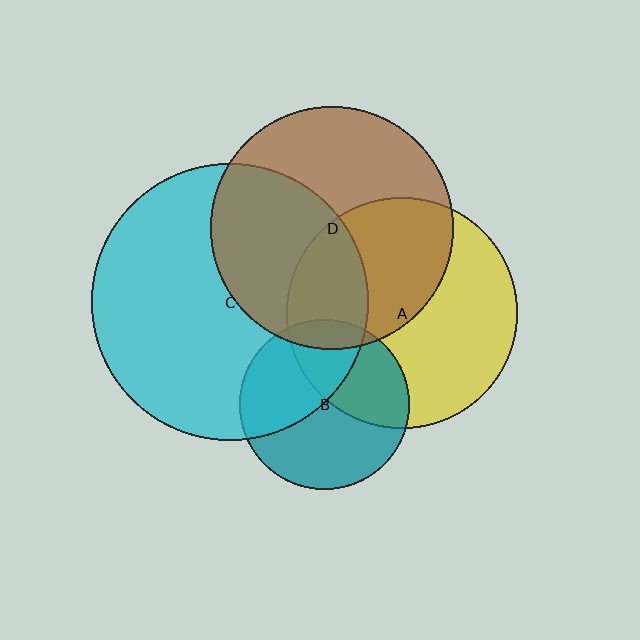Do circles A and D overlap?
Yes.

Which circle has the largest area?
Circle C (cyan).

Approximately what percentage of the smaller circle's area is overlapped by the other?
Approximately 45%.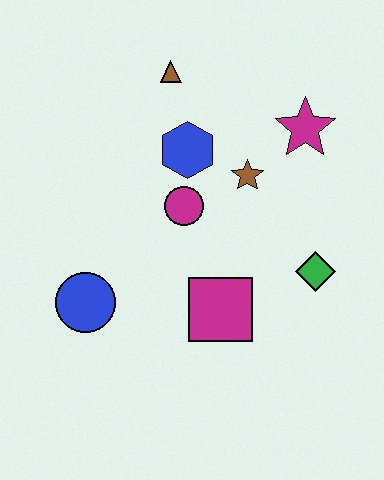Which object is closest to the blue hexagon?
The magenta circle is closest to the blue hexagon.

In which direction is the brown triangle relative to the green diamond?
The brown triangle is above the green diamond.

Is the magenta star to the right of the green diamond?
No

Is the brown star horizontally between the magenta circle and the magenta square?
No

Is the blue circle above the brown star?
No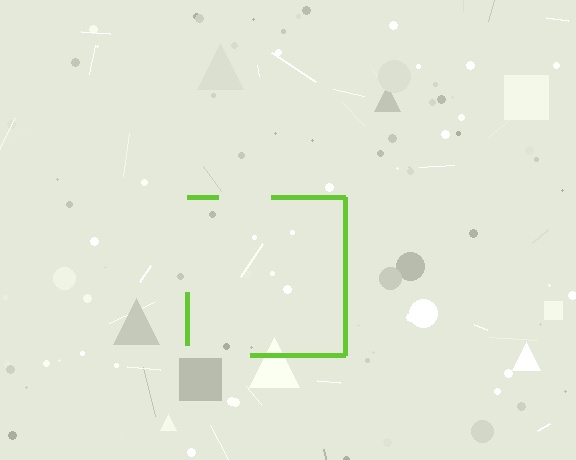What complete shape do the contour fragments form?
The contour fragments form a square.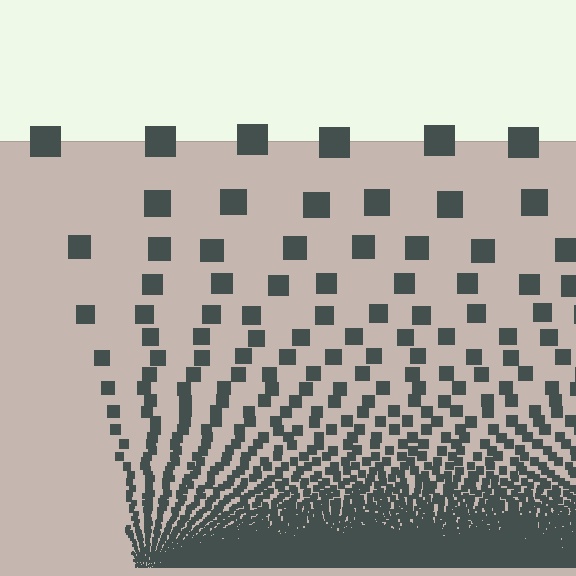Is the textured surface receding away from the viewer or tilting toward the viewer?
The surface appears to tilt toward the viewer. Texture elements get larger and sparser toward the top.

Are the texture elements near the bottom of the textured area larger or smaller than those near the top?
Smaller. The gradient is inverted — elements near the bottom are smaller and denser.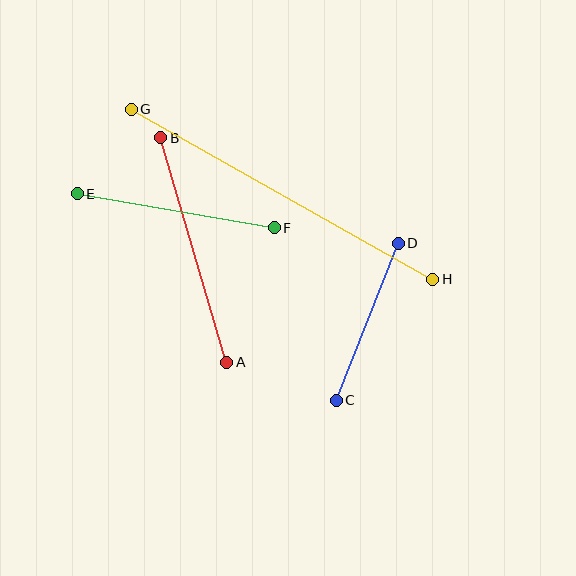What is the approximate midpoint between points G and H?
The midpoint is at approximately (282, 194) pixels.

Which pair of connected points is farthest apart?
Points G and H are farthest apart.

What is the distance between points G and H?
The distance is approximately 346 pixels.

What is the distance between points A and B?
The distance is approximately 234 pixels.